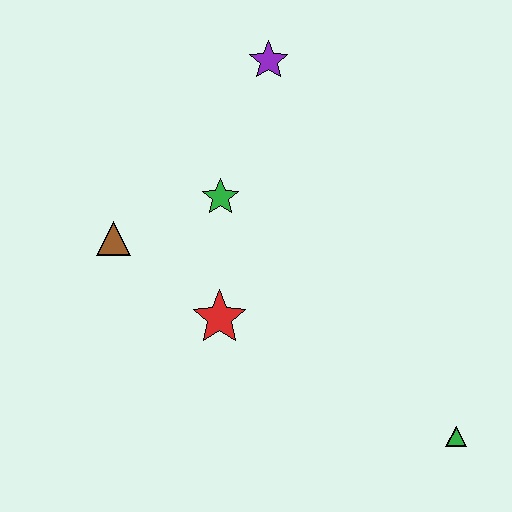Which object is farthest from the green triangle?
The purple star is farthest from the green triangle.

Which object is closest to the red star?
The green star is closest to the red star.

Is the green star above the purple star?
No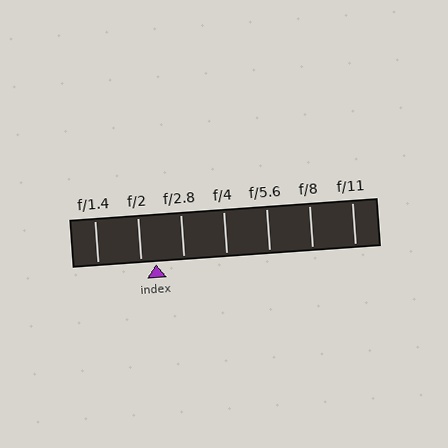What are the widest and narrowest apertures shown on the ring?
The widest aperture shown is f/1.4 and the narrowest is f/11.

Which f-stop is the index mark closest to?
The index mark is closest to f/2.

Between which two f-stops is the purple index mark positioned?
The index mark is between f/2 and f/2.8.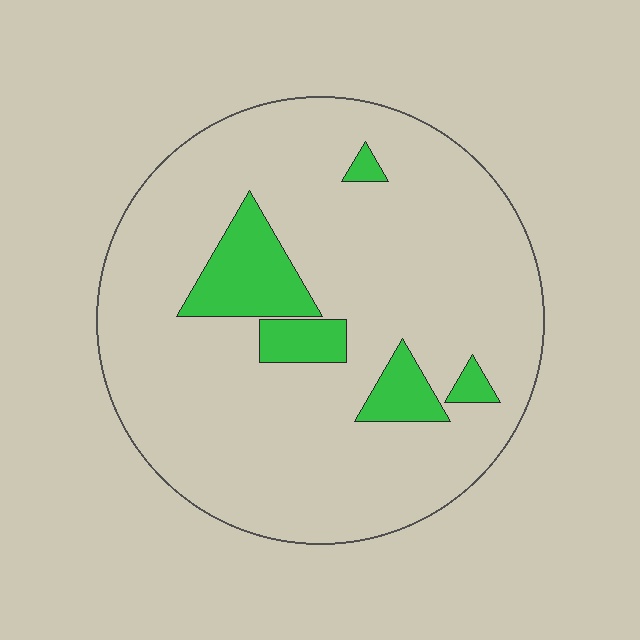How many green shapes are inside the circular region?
5.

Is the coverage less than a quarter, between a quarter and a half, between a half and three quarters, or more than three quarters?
Less than a quarter.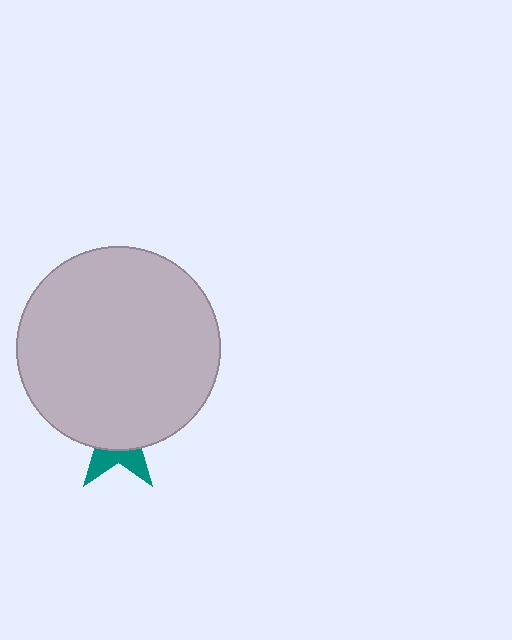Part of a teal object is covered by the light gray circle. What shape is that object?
It is a star.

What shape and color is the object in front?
The object in front is a light gray circle.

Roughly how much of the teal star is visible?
A small part of it is visible (roughly 31%).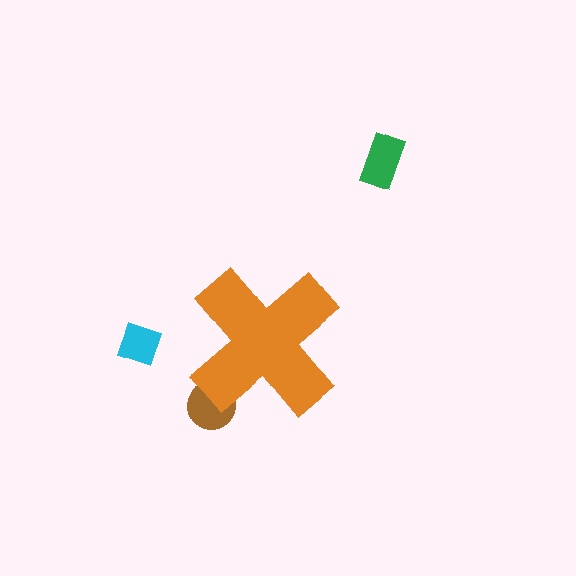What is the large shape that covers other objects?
An orange cross.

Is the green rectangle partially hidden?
No, the green rectangle is fully visible.